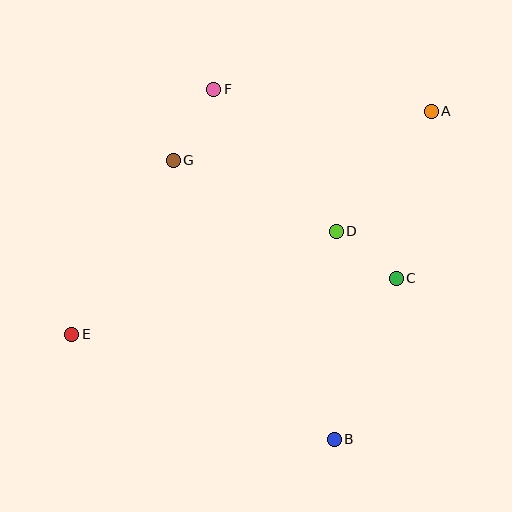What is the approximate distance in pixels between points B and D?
The distance between B and D is approximately 208 pixels.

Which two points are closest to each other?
Points C and D are closest to each other.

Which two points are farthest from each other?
Points A and E are farthest from each other.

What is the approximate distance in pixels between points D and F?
The distance between D and F is approximately 188 pixels.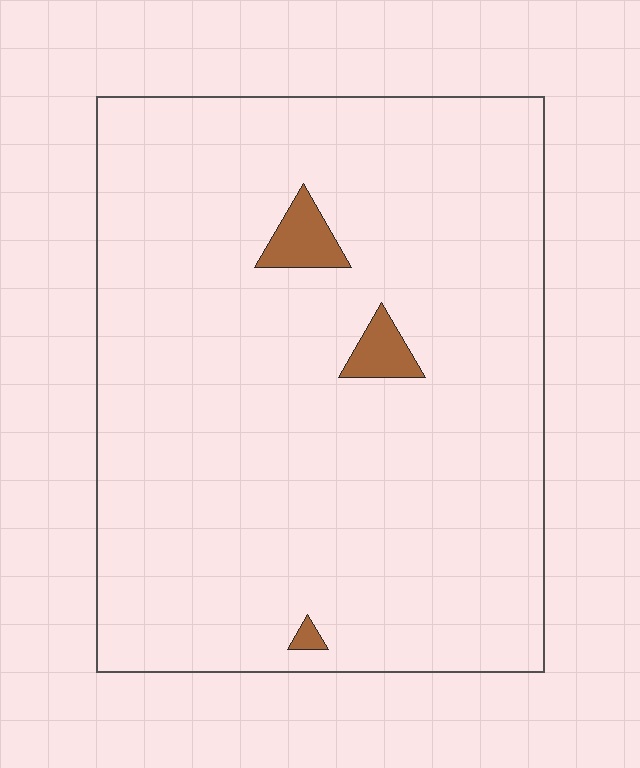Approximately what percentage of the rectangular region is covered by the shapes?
Approximately 5%.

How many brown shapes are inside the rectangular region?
3.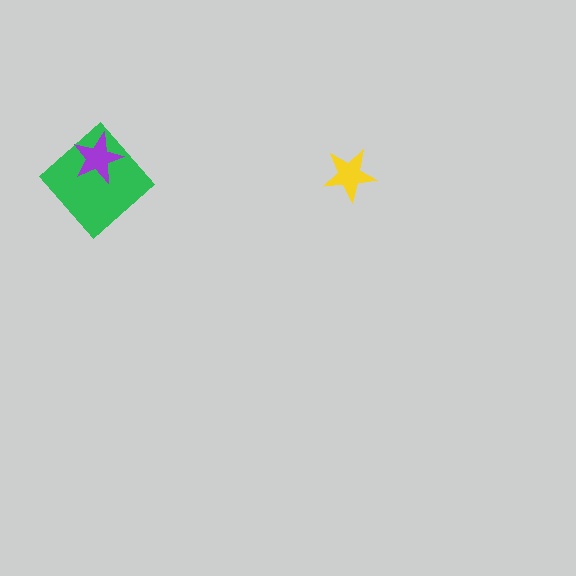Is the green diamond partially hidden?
Yes, it is partially covered by another shape.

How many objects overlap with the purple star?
1 object overlaps with the purple star.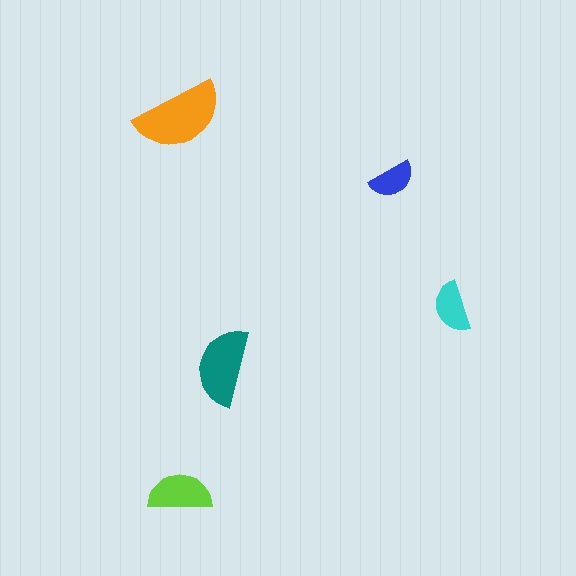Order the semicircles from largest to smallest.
the orange one, the teal one, the lime one, the cyan one, the blue one.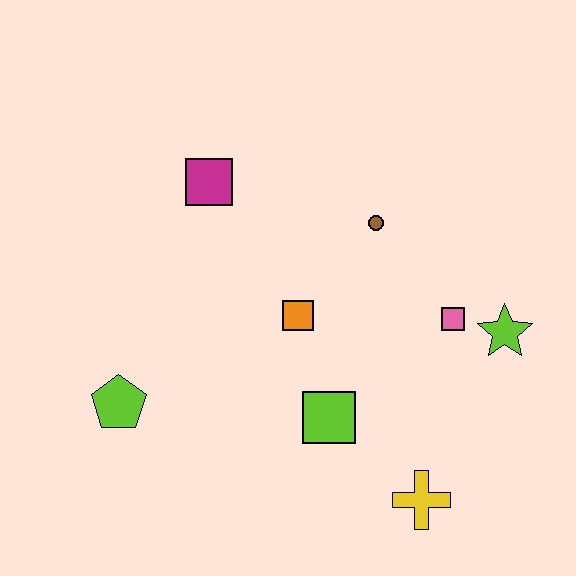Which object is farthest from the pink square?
The lime pentagon is farthest from the pink square.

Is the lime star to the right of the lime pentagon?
Yes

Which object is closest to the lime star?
The pink square is closest to the lime star.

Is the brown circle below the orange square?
No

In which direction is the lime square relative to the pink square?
The lime square is to the left of the pink square.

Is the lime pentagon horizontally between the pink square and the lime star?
No